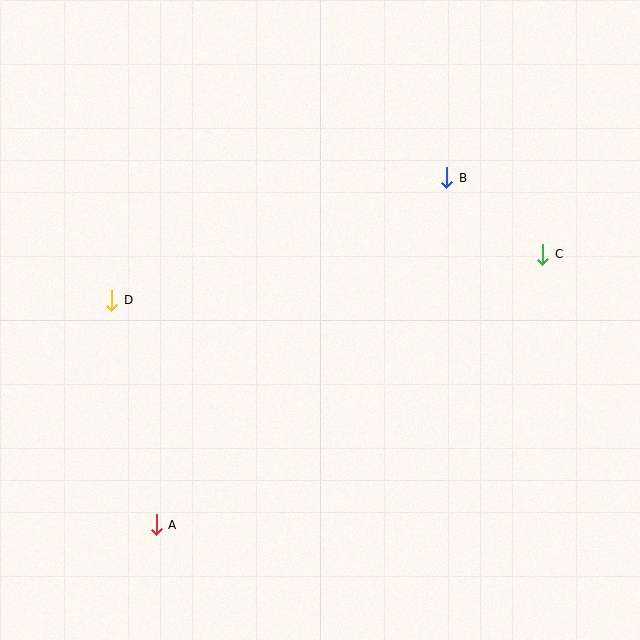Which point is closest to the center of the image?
Point B at (447, 178) is closest to the center.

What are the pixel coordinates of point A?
Point A is at (156, 525).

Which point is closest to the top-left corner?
Point D is closest to the top-left corner.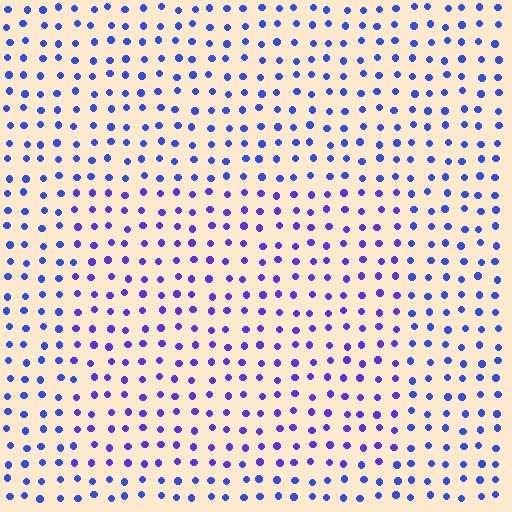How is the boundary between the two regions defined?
The boundary is defined purely by a slight shift in hue (about 23 degrees). Spacing, size, and orientation are identical on both sides.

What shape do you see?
I see a rectangle.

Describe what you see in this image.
The image is filled with small blue elements in a uniform arrangement. A rectangle-shaped region is visible where the elements are tinted to a slightly different hue, forming a subtle color boundary.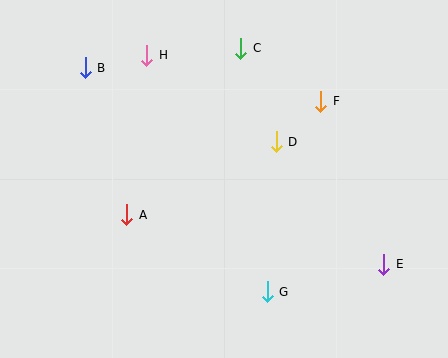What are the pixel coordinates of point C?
Point C is at (241, 48).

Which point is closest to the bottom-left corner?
Point A is closest to the bottom-left corner.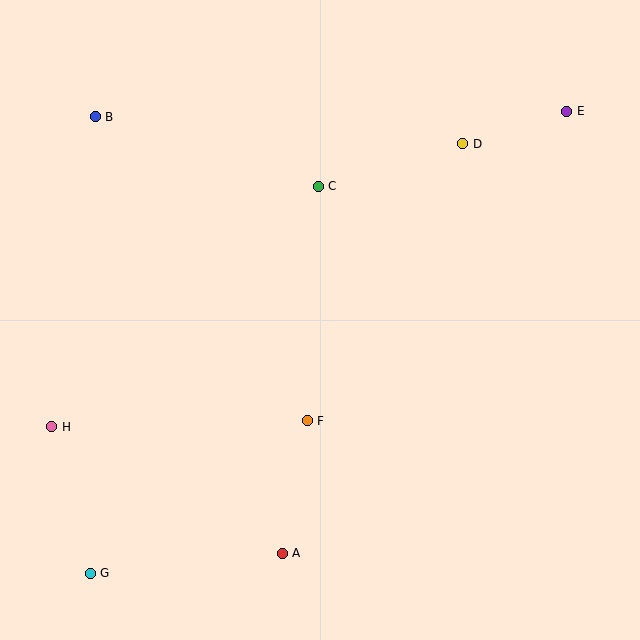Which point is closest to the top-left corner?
Point B is closest to the top-left corner.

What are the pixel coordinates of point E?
Point E is at (567, 111).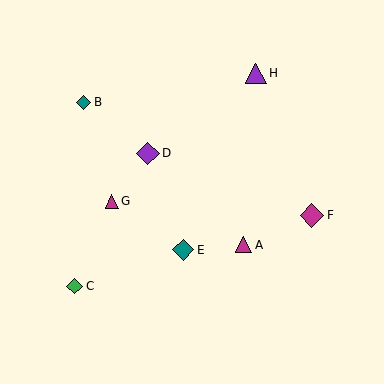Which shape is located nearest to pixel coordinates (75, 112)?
The teal diamond (labeled B) at (83, 102) is nearest to that location.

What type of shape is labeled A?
Shape A is a magenta triangle.